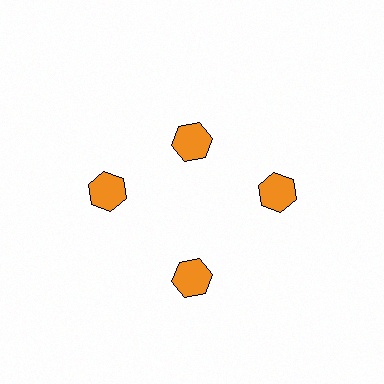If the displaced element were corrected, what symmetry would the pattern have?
It would have 4-fold rotational symmetry — the pattern would map onto itself every 90 degrees.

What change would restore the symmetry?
The symmetry would be restored by moving it outward, back onto the ring so that all 4 hexagons sit at equal angles and equal distance from the center.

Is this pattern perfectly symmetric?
No. The 4 orange hexagons are arranged in a ring, but one element near the 12 o'clock position is pulled inward toward the center, breaking the 4-fold rotational symmetry.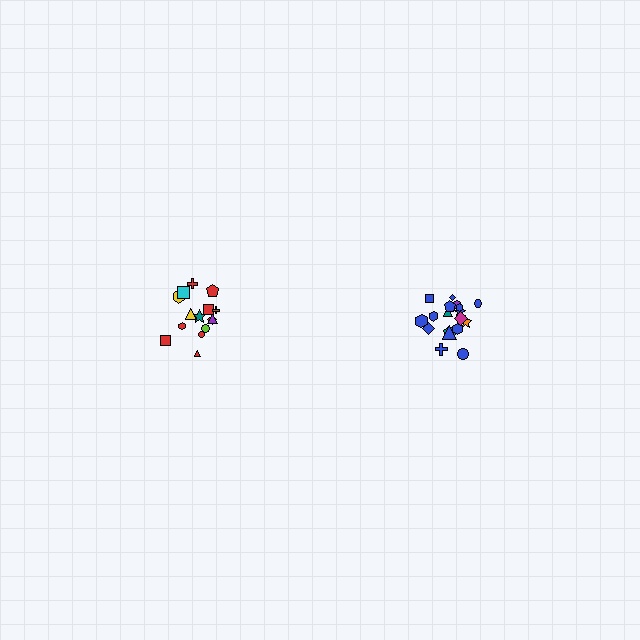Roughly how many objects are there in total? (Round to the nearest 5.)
Roughly 35 objects in total.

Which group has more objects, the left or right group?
The right group.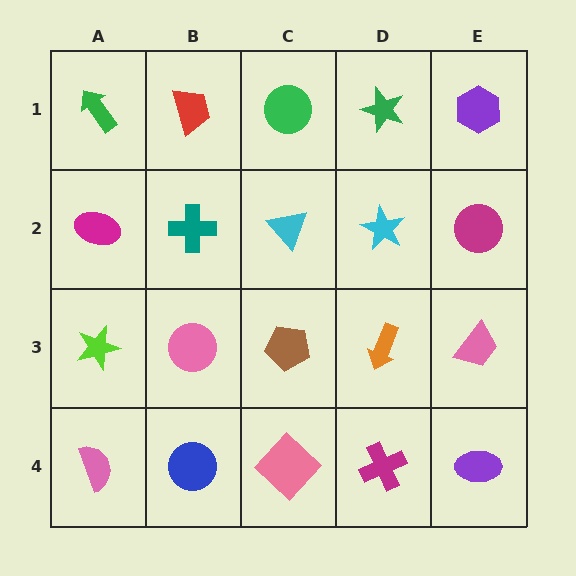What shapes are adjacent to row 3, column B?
A teal cross (row 2, column B), a blue circle (row 4, column B), a lime star (row 3, column A), a brown pentagon (row 3, column C).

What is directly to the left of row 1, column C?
A red trapezoid.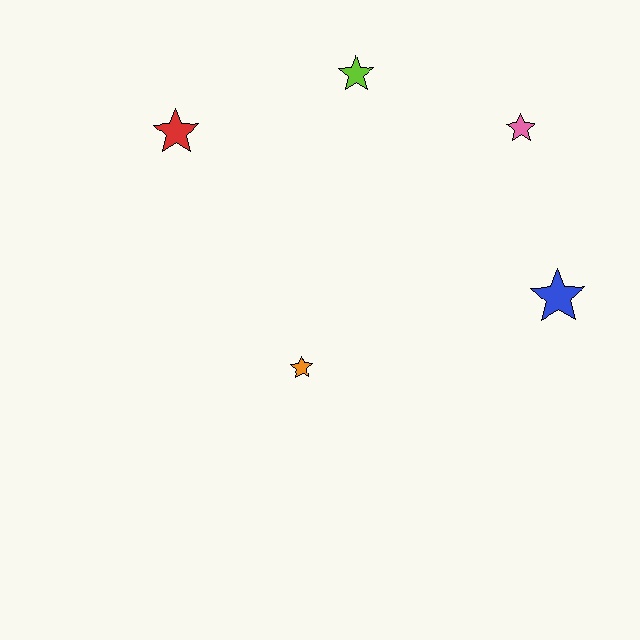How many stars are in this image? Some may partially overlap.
There are 5 stars.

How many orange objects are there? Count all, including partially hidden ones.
There is 1 orange object.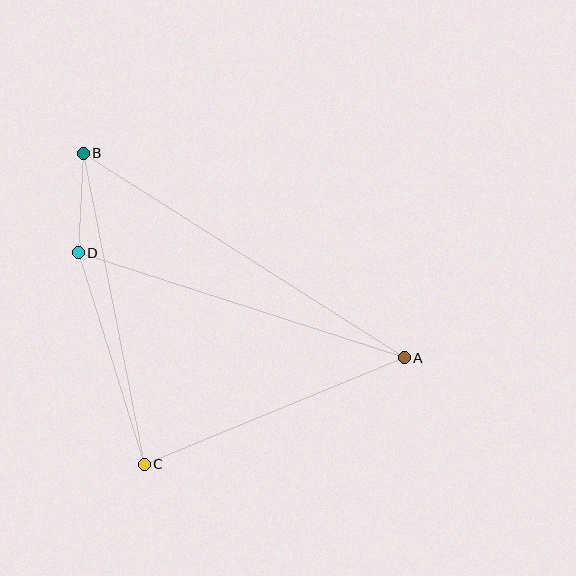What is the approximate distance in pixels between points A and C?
The distance between A and C is approximately 281 pixels.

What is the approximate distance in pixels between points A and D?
The distance between A and D is approximately 342 pixels.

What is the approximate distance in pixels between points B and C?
The distance between B and C is approximately 317 pixels.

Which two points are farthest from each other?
Points A and B are farthest from each other.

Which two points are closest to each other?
Points B and D are closest to each other.